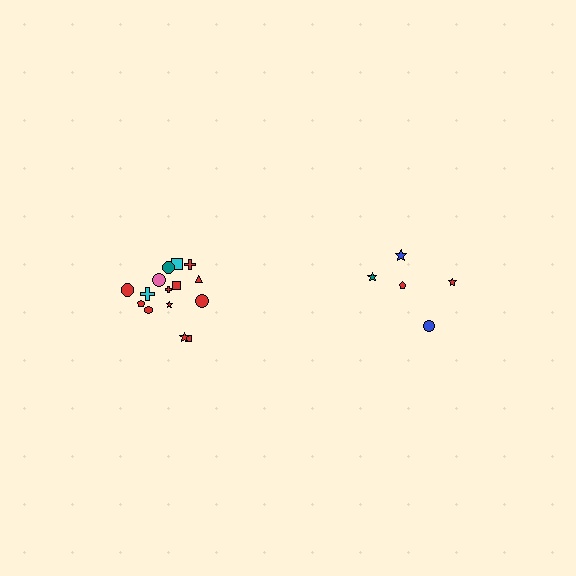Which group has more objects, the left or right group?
The left group.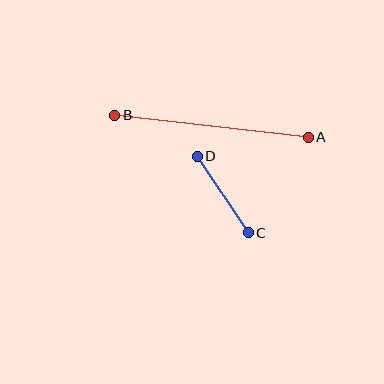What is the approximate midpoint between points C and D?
The midpoint is at approximately (223, 194) pixels.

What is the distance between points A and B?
The distance is approximately 195 pixels.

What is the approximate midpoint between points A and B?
The midpoint is at approximately (212, 126) pixels.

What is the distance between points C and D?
The distance is approximately 92 pixels.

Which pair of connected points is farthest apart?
Points A and B are farthest apart.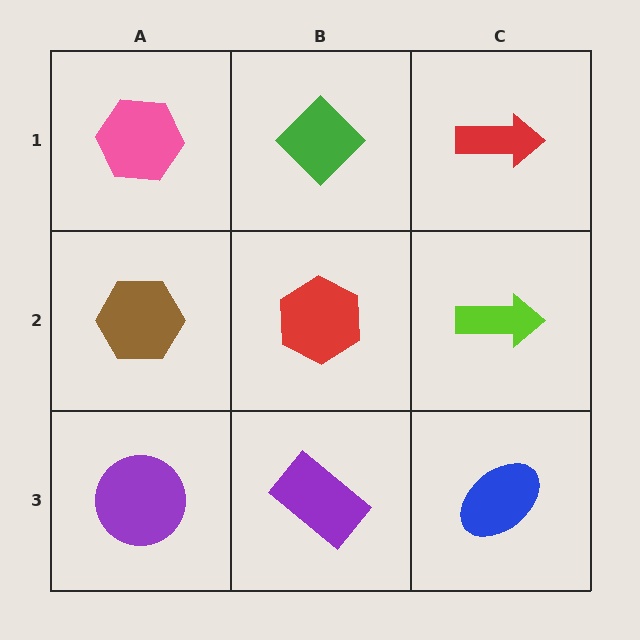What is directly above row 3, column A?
A brown hexagon.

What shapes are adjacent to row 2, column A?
A pink hexagon (row 1, column A), a purple circle (row 3, column A), a red hexagon (row 2, column B).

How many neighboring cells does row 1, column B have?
3.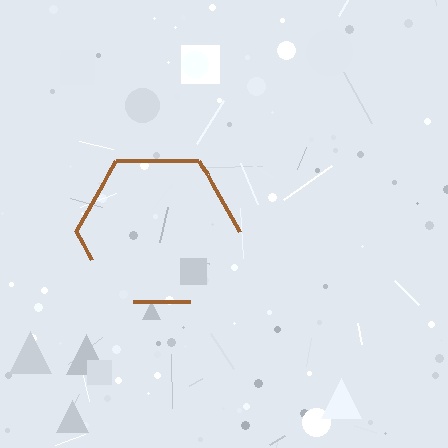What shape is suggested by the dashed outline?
The dashed outline suggests a hexagon.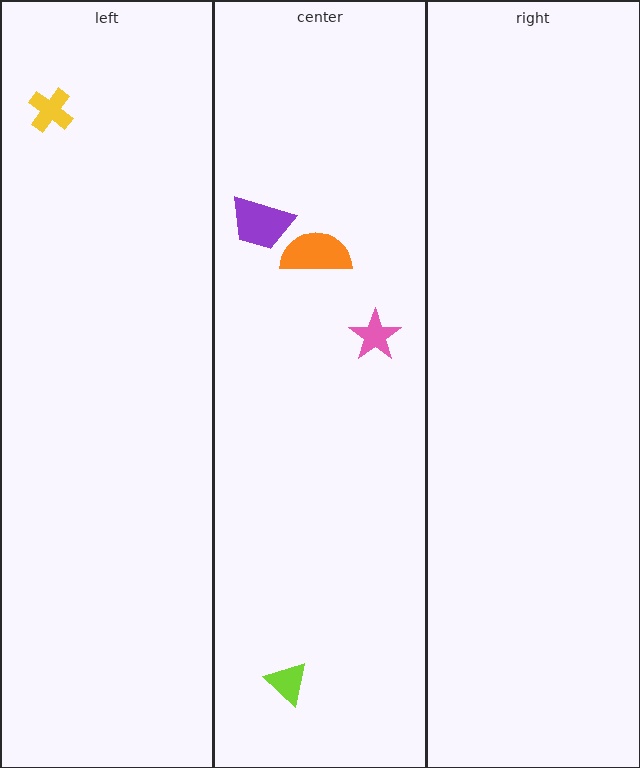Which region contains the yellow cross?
The left region.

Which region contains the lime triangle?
The center region.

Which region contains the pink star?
The center region.